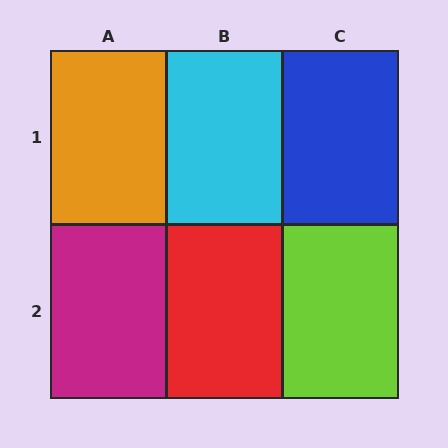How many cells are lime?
1 cell is lime.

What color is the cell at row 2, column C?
Lime.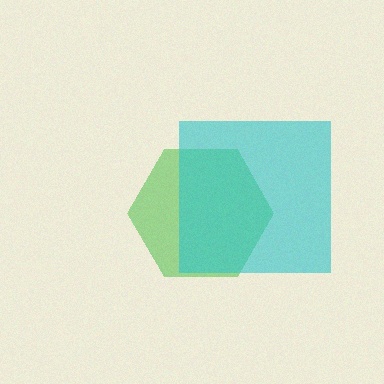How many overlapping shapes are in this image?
There are 2 overlapping shapes in the image.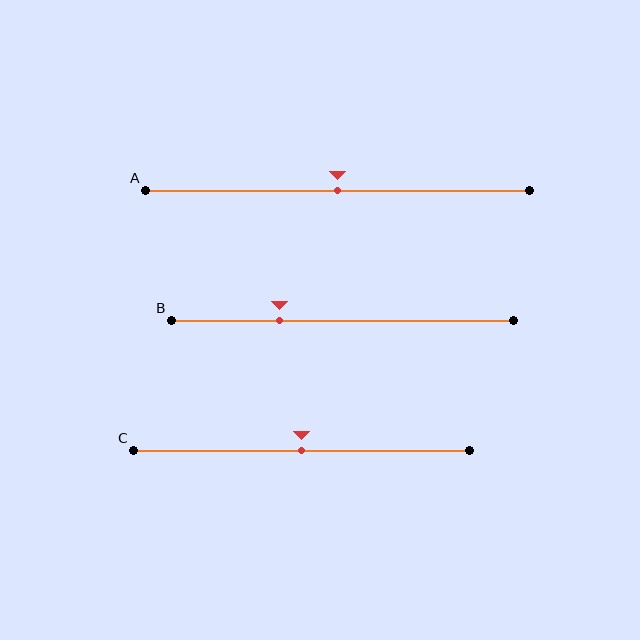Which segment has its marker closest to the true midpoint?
Segment A has its marker closest to the true midpoint.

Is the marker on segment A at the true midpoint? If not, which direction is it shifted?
Yes, the marker on segment A is at the true midpoint.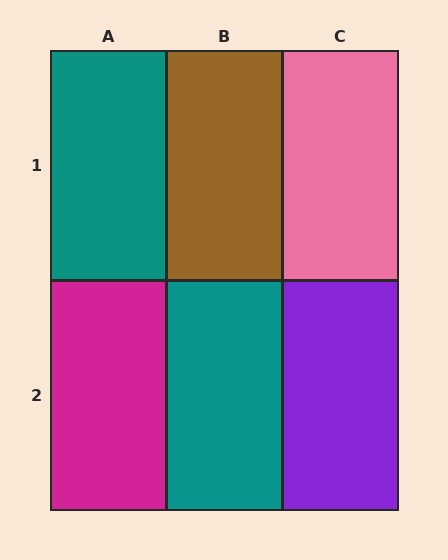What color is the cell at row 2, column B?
Teal.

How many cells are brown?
1 cell is brown.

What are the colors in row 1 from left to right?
Teal, brown, pink.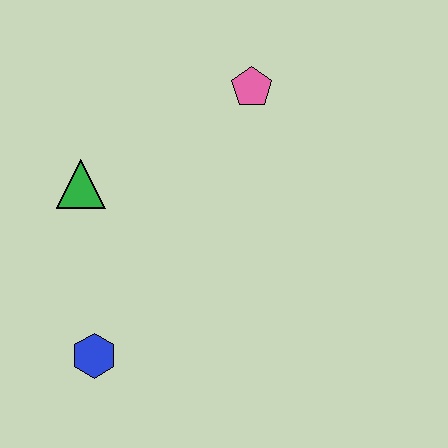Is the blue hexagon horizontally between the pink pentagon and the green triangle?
Yes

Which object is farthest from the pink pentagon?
The blue hexagon is farthest from the pink pentagon.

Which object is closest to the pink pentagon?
The green triangle is closest to the pink pentagon.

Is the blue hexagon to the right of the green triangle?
Yes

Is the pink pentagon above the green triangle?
Yes